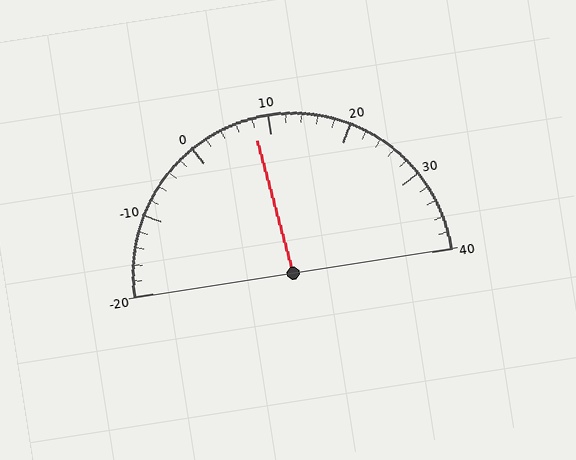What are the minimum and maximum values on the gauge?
The gauge ranges from -20 to 40.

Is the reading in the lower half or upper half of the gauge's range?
The reading is in the lower half of the range (-20 to 40).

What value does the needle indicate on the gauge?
The needle indicates approximately 8.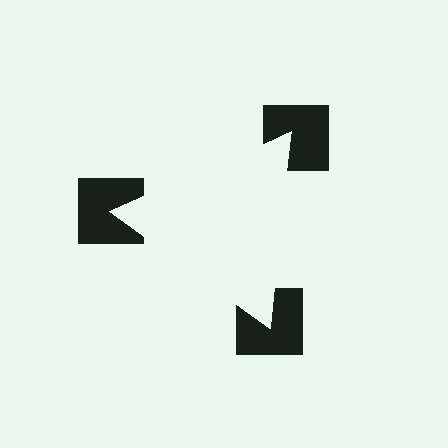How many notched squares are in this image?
There are 3 — one at each vertex of the illusory triangle.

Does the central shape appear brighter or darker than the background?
It typically appears slightly brighter than the background, even though no actual brightness change is drawn.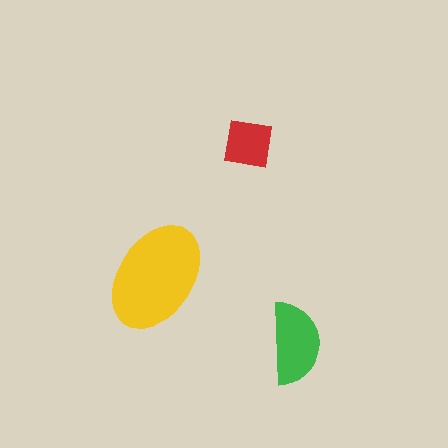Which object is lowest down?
The green semicircle is bottommost.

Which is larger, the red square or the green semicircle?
The green semicircle.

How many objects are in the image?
There are 3 objects in the image.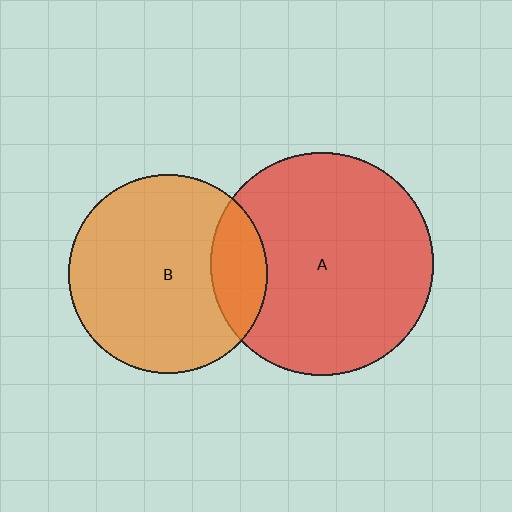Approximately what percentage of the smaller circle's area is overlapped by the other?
Approximately 20%.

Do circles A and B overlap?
Yes.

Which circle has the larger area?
Circle A (red).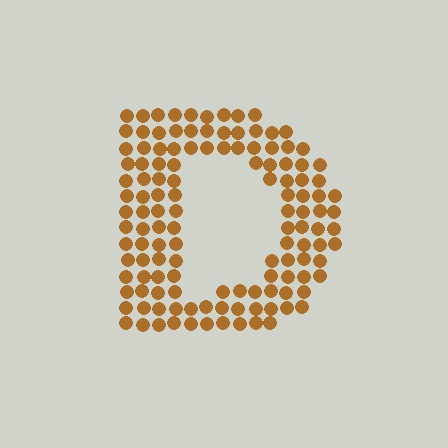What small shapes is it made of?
It is made of small circles.